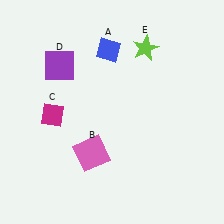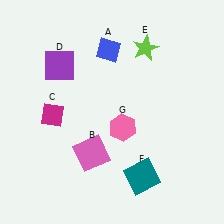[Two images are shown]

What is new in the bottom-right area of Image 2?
A teal square (F) was added in the bottom-right area of Image 2.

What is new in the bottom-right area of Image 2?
A pink hexagon (G) was added in the bottom-right area of Image 2.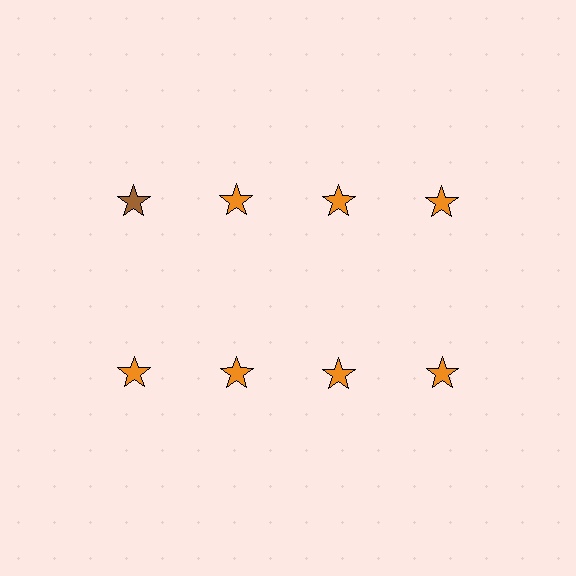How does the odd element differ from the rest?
It has a different color: brown instead of orange.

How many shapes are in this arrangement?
There are 8 shapes arranged in a grid pattern.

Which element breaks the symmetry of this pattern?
The brown star in the top row, leftmost column breaks the symmetry. All other shapes are orange stars.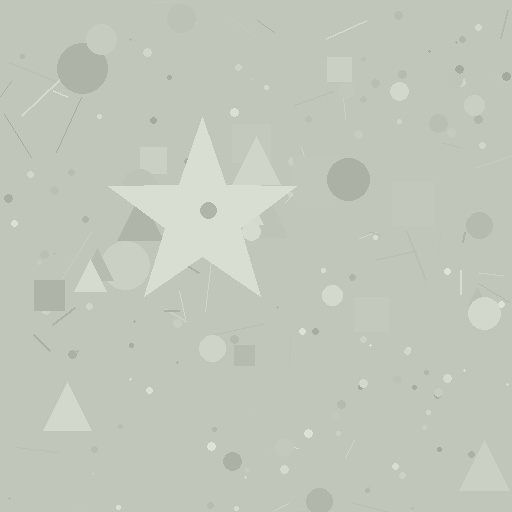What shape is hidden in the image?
A star is hidden in the image.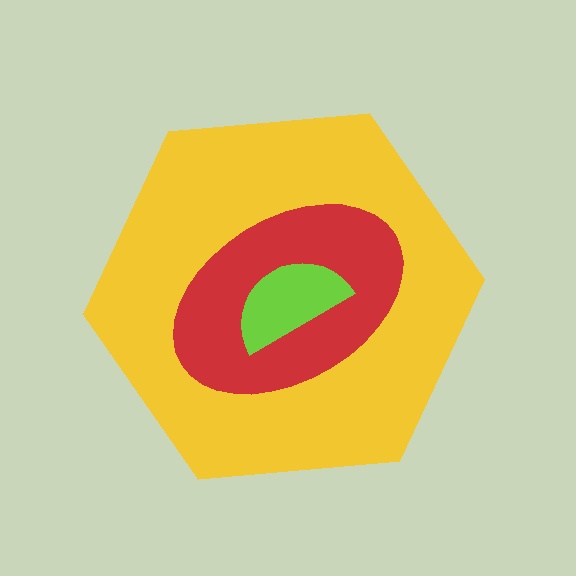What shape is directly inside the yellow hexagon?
The red ellipse.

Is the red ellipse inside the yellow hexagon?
Yes.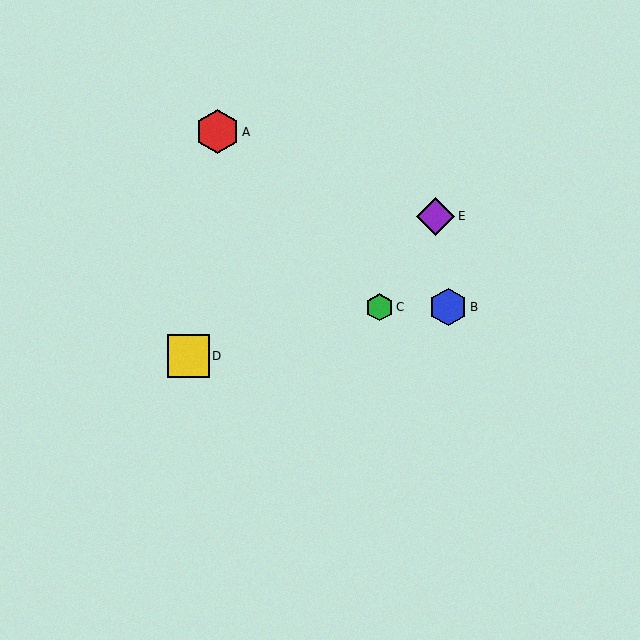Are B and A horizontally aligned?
No, B is at y≈307 and A is at y≈132.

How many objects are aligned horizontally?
2 objects (B, C) are aligned horizontally.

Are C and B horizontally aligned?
Yes, both are at y≈307.